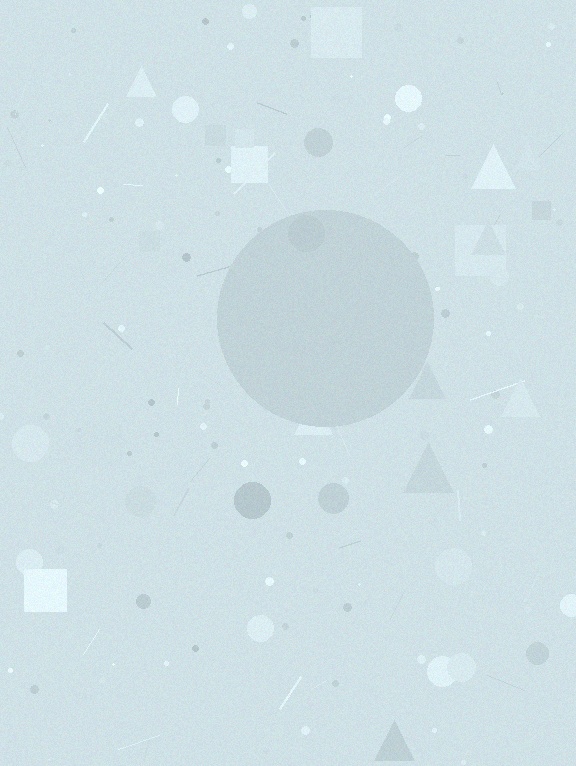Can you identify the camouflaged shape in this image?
The camouflaged shape is a circle.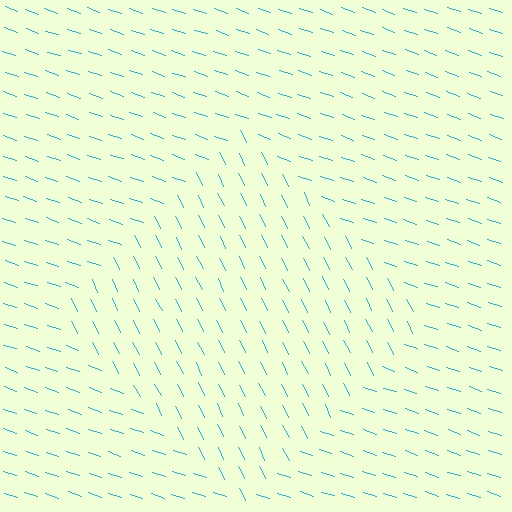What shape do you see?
I see a diamond.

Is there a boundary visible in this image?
Yes, there is a texture boundary formed by a change in line orientation.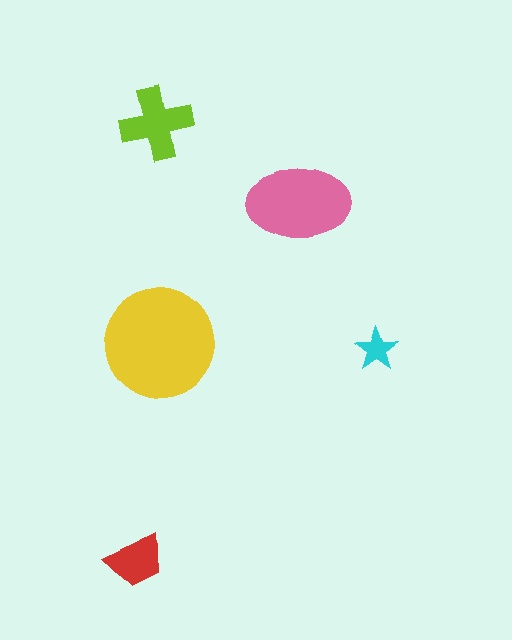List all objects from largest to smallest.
The yellow circle, the pink ellipse, the lime cross, the red trapezoid, the cyan star.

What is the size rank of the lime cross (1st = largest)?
3rd.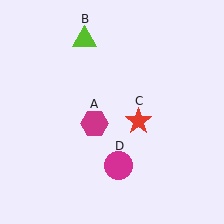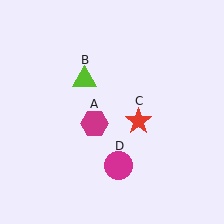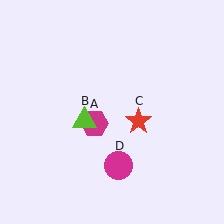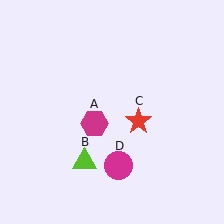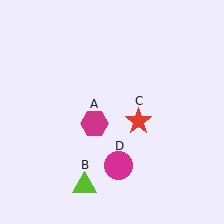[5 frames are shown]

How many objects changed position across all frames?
1 object changed position: lime triangle (object B).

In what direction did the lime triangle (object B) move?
The lime triangle (object B) moved down.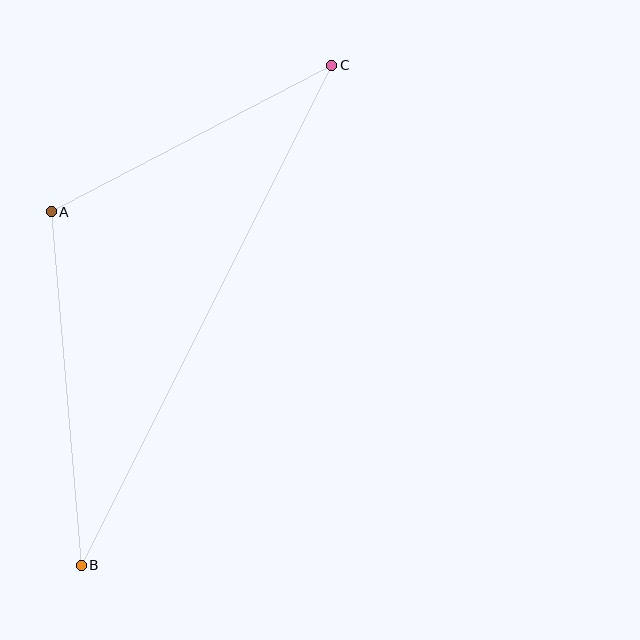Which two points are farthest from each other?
Points B and C are farthest from each other.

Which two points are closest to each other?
Points A and C are closest to each other.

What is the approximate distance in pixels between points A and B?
The distance between A and B is approximately 355 pixels.